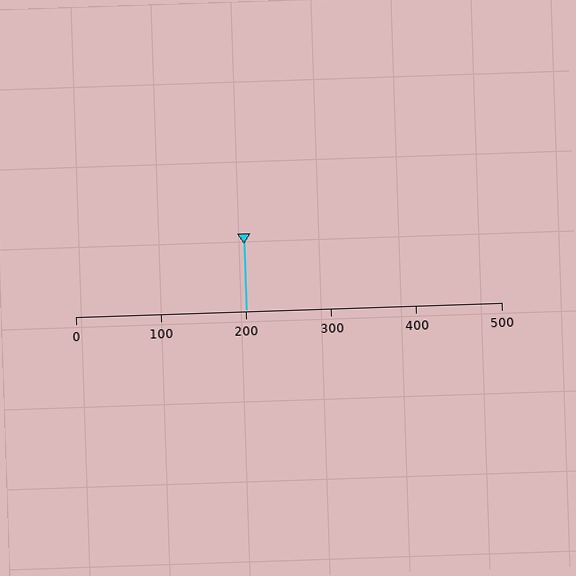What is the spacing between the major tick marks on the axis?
The major ticks are spaced 100 apart.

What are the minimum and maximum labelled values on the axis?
The axis runs from 0 to 500.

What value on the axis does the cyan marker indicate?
The marker indicates approximately 200.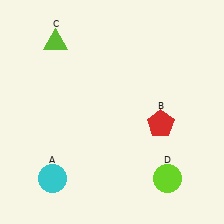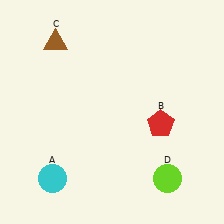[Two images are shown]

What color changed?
The triangle (C) changed from lime in Image 1 to brown in Image 2.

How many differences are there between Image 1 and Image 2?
There is 1 difference between the two images.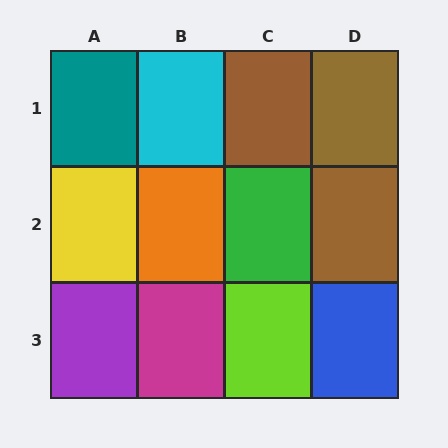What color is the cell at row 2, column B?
Orange.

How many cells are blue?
1 cell is blue.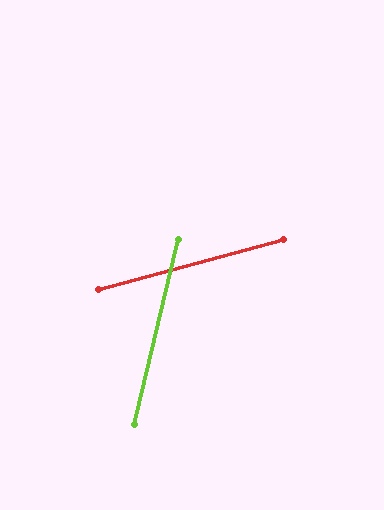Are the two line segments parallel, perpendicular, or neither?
Neither parallel nor perpendicular — they differ by about 62°.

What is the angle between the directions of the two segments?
Approximately 62 degrees.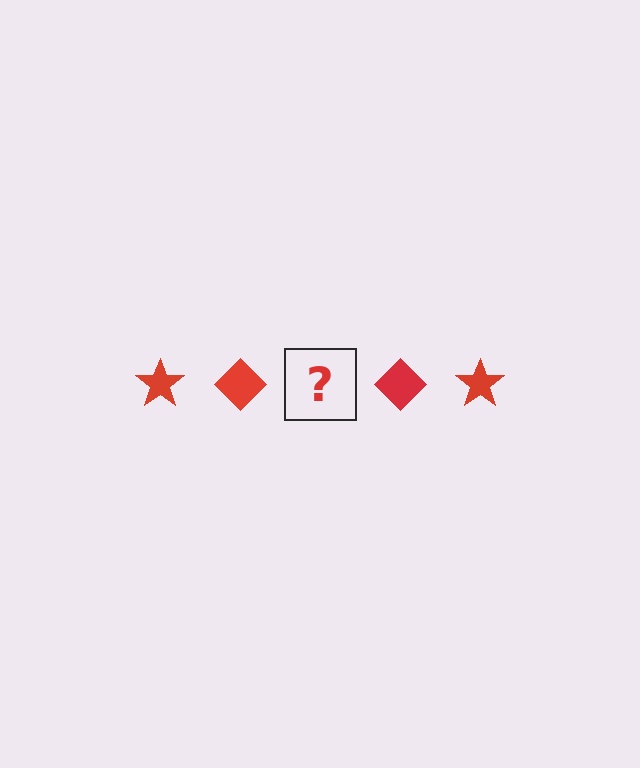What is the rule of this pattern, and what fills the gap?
The rule is that the pattern cycles through star, diamond shapes in red. The gap should be filled with a red star.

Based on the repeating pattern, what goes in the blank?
The blank should be a red star.